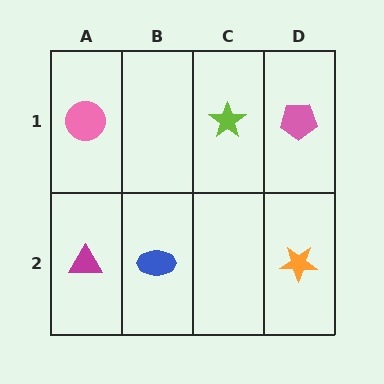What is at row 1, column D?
A pink pentagon.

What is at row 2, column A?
A magenta triangle.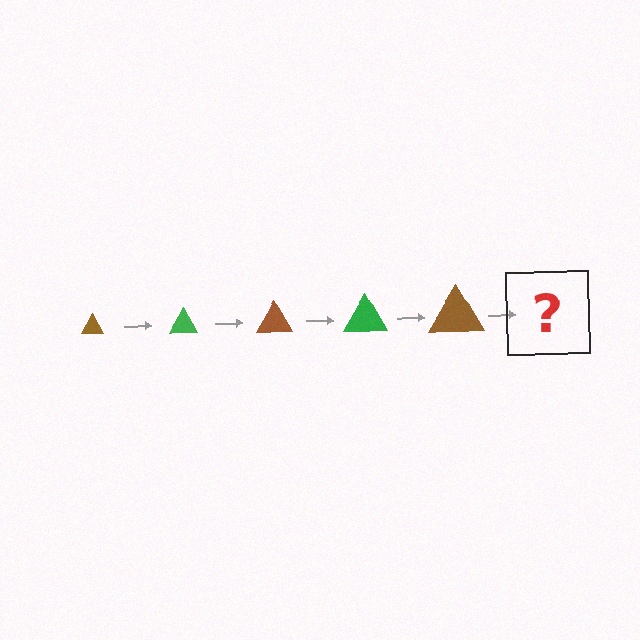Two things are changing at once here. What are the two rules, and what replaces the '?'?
The two rules are that the triangle grows larger each step and the color cycles through brown and green. The '?' should be a green triangle, larger than the previous one.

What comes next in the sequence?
The next element should be a green triangle, larger than the previous one.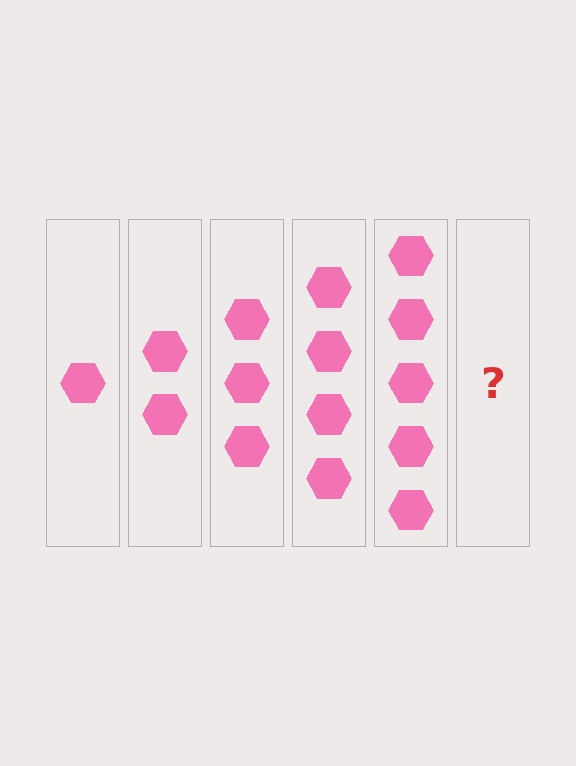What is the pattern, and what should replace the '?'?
The pattern is that each step adds one more hexagon. The '?' should be 6 hexagons.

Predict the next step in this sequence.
The next step is 6 hexagons.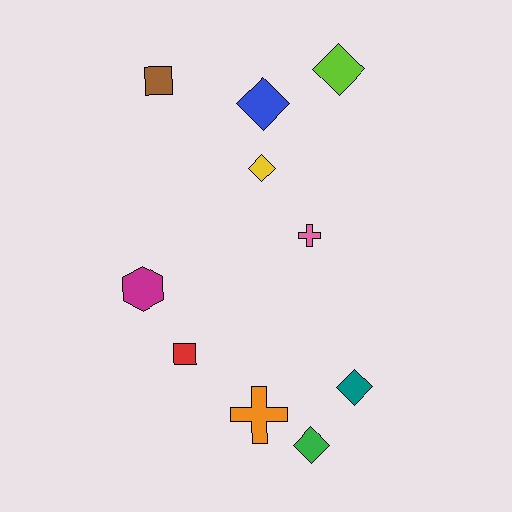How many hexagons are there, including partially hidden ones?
There is 1 hexagon.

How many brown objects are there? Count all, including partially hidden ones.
There is 1 brown object.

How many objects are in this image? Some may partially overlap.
There are 10 objects.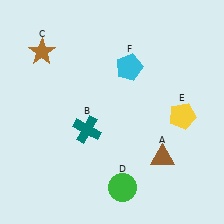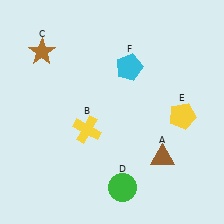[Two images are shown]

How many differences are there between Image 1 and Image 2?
There is 1 difference between the two images.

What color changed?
The cross (B) changed from teal in Image 1 to yellow in Image 2.